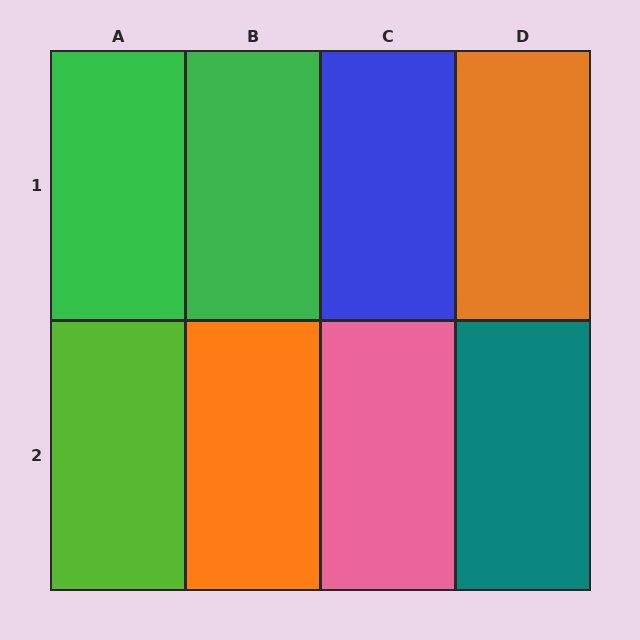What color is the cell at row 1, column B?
Green.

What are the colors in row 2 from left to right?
Lime, orange, pink, teal.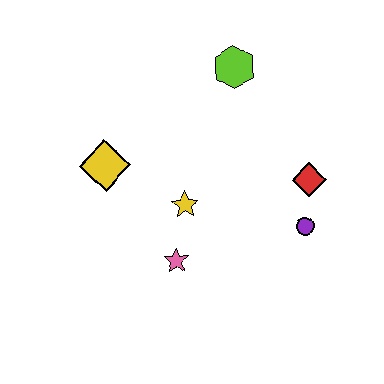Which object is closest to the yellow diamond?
The yellow star is closest to the yellow diamond.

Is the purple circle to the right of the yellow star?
Yes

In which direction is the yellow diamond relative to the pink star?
The yellow diamond is above the pink star.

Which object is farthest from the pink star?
The lime hexagon is farthest from the pink star.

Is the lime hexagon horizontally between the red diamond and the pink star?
Yes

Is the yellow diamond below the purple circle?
No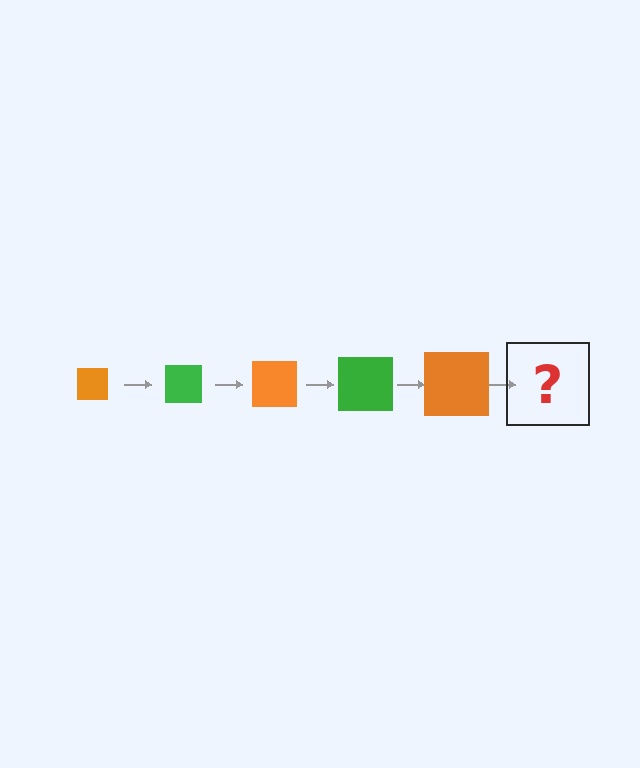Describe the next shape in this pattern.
It should be a green square, larger than the previous one.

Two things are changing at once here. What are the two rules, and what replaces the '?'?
The two rules are that the square grows larger each step and the color cycles through orange and green. The '?' should be a green square, larger than the previous one.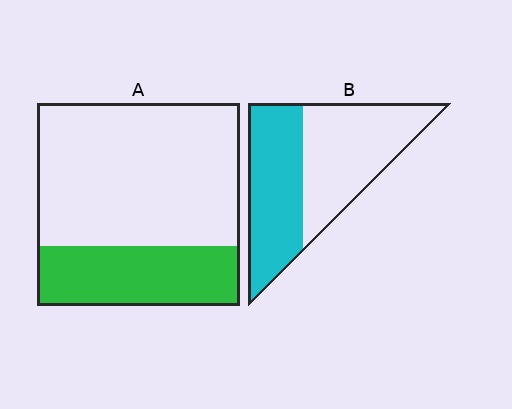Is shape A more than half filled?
No.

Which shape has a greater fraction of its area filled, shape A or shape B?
Shape B.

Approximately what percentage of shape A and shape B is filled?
A is approximately 30% and B is approximately 45%.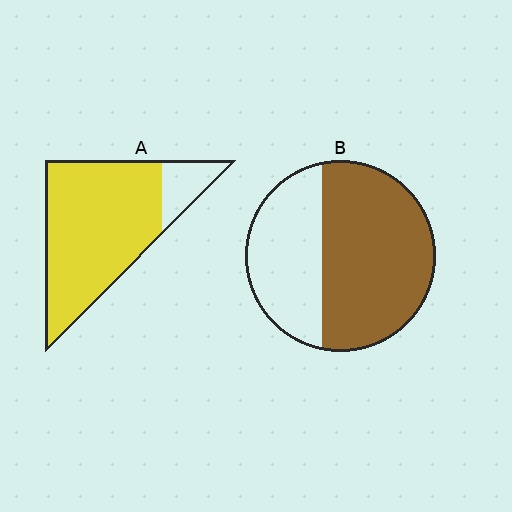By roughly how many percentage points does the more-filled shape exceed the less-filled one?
By roughly 25 percentage points (A over B).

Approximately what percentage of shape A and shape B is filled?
A is approximately 85% and B is approximately 60%.